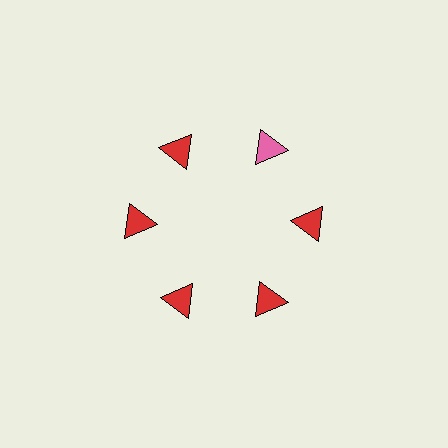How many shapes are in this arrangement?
There are 6 shapes arranged in a ring pattern.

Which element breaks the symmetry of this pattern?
The pink triangle at roughly the 1 o'clock position breaks the symmetry. All other shapes are red triangles.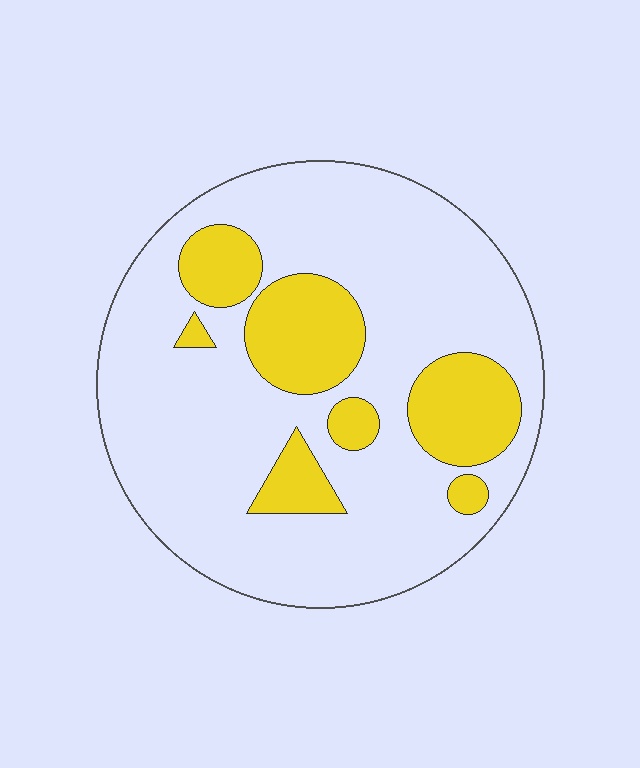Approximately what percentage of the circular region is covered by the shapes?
Approximately 25%.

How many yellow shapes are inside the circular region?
7.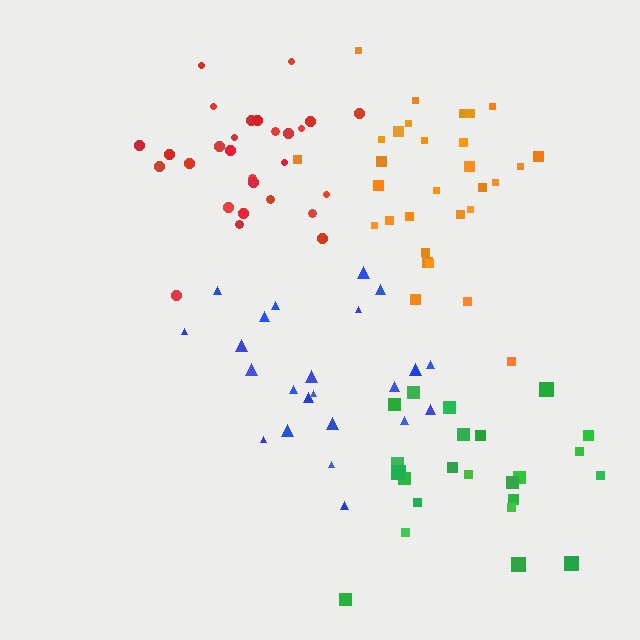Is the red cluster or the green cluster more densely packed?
Red.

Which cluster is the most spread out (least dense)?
Blue.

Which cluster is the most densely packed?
Red.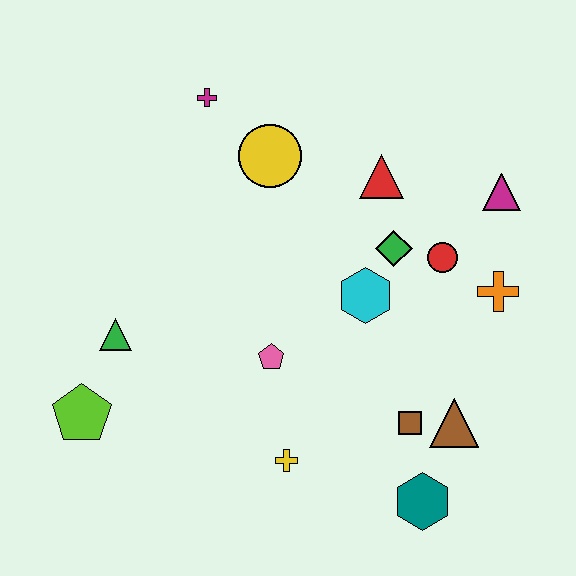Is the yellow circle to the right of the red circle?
No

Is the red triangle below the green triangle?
No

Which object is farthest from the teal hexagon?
The magenta cross is farthest from the teal hexagon.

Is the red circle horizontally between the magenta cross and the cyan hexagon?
No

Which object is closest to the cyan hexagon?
The green diamond is closest to the cyan hexagon.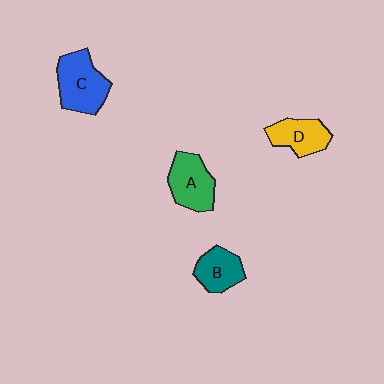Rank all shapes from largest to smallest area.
From largest to smallest: C (blue), A (green), D (yellow), B (teal).